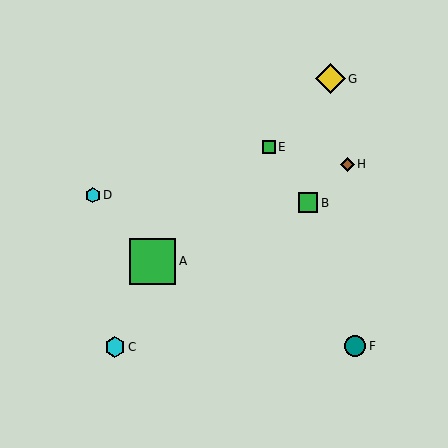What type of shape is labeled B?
Shape B is a green square.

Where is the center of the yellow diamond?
The center of the yellow diamond is at (330, 79).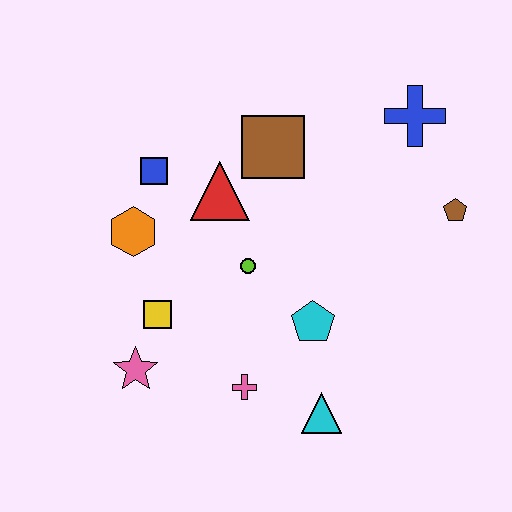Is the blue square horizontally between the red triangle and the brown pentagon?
No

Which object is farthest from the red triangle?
The cyan triangle is farthest from the red triangle.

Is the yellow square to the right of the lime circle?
No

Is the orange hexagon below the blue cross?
Yes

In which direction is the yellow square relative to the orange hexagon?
The yellow square is below the orange hexagon.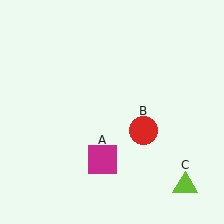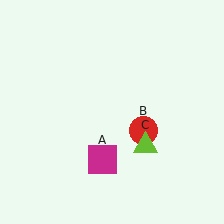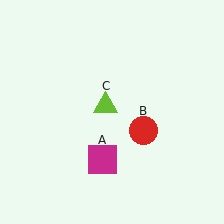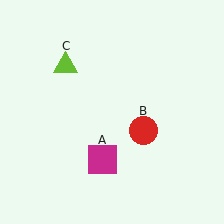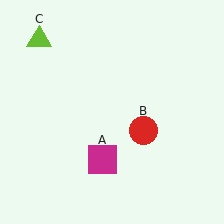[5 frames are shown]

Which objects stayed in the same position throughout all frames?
Magenta square (object A) and red circle (object B) remained stationary.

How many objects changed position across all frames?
1 object changed position: lime triangle (object C).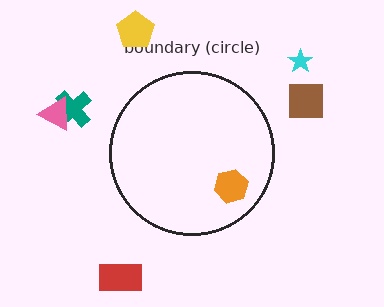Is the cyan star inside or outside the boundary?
Outside.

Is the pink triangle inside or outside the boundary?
Outside.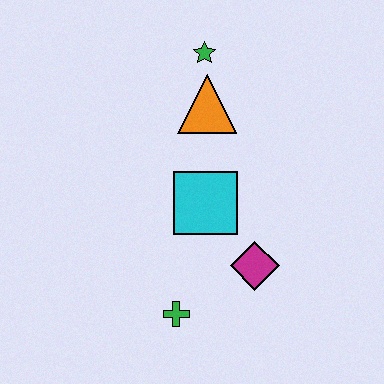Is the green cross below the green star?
Yes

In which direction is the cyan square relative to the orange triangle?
The cyan square is below the orange triangle.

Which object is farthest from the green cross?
The green star is farthest from the green cross.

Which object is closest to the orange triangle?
The green star is closest to the orange triangle.